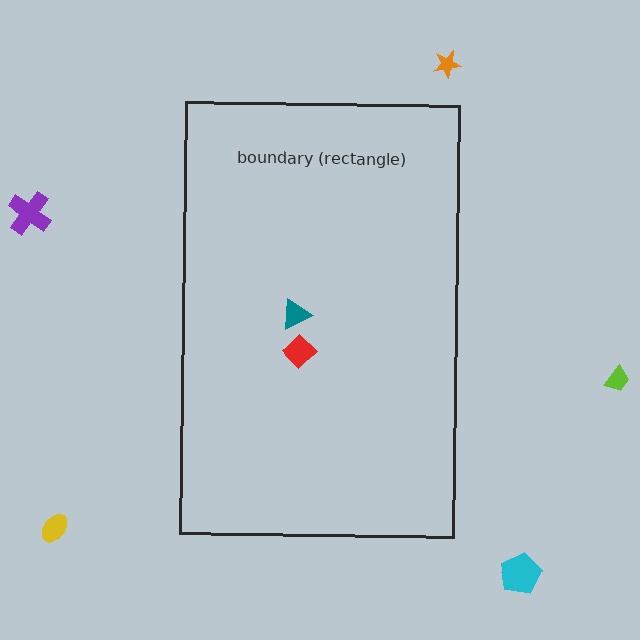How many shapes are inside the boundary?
2 inside, 5 outside.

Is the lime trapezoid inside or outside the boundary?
Outside.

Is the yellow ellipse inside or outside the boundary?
Outside.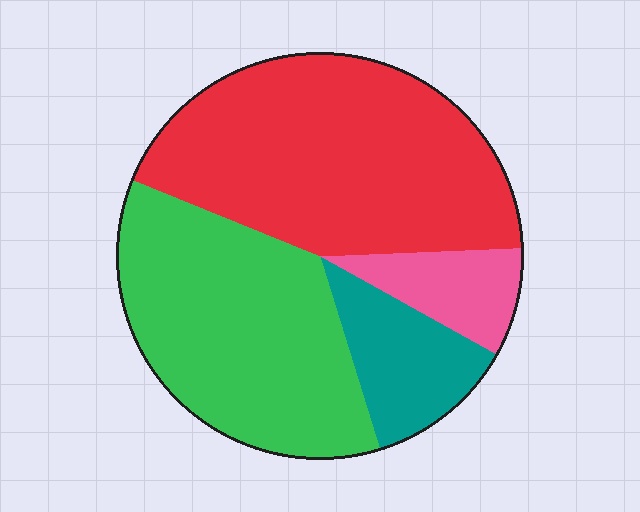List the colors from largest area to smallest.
From largest to smallest: red, green, teal, pink.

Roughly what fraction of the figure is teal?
Teal covers about 10% of the figure.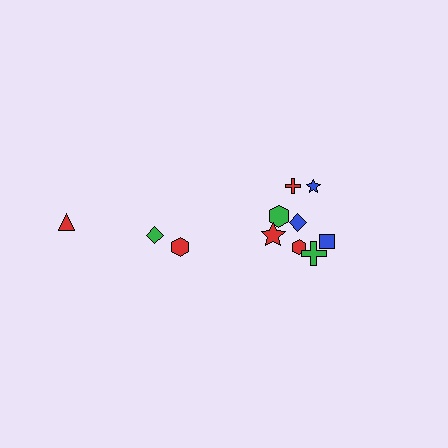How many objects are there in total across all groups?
There are 11 objects.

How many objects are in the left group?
There are 3 objects.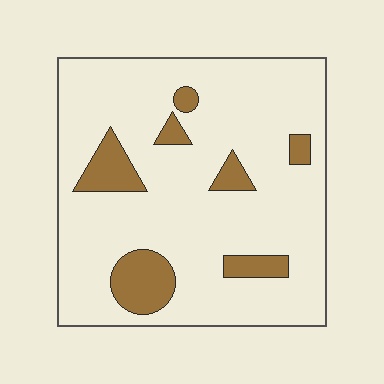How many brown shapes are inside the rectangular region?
7.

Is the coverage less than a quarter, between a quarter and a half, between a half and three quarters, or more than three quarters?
Less than a quarter.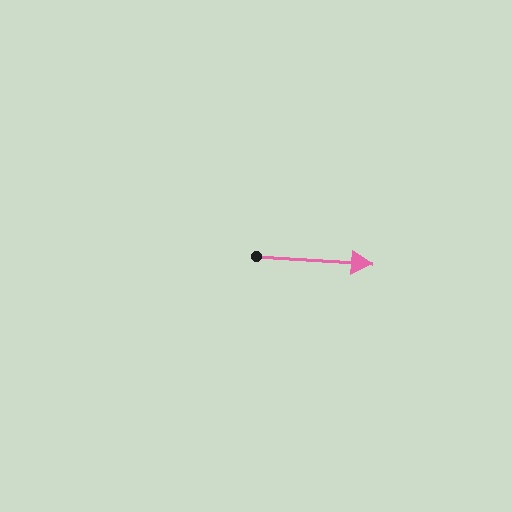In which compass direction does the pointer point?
East.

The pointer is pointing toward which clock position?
Roughly 3 o'clock.